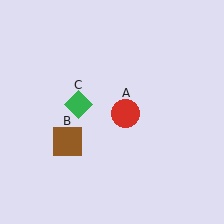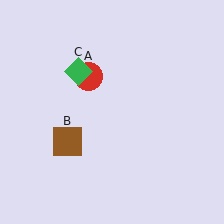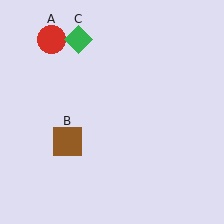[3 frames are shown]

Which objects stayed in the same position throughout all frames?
Brown square (object B) remained stationary.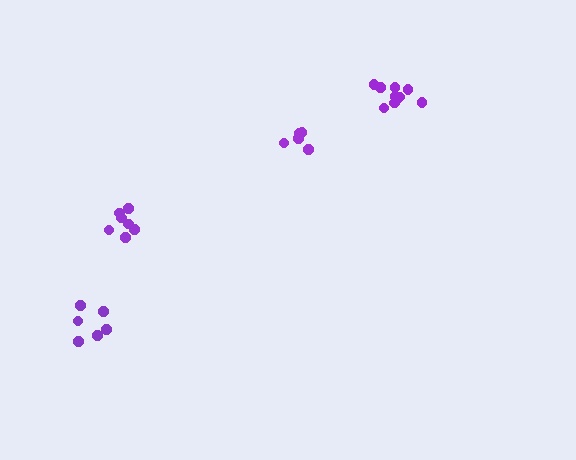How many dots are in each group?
Group 1: 7 dots, Group 2: 10 dots, Group 3: 6 dots, Group 4: 5 dots (28 total).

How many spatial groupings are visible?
There are 4 spatial groupings.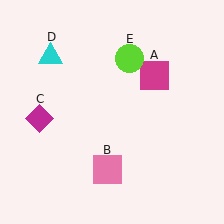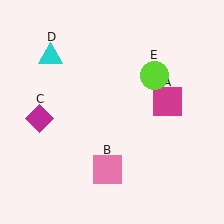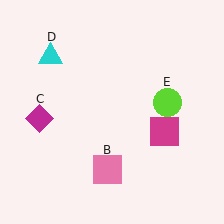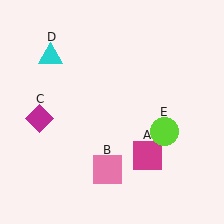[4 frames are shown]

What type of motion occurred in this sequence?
The magenta square (object A), lime circle (object E) rotated clockwise around the center of the scene.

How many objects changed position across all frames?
2 objects changed position: magenta square (object A), lime circle (object E).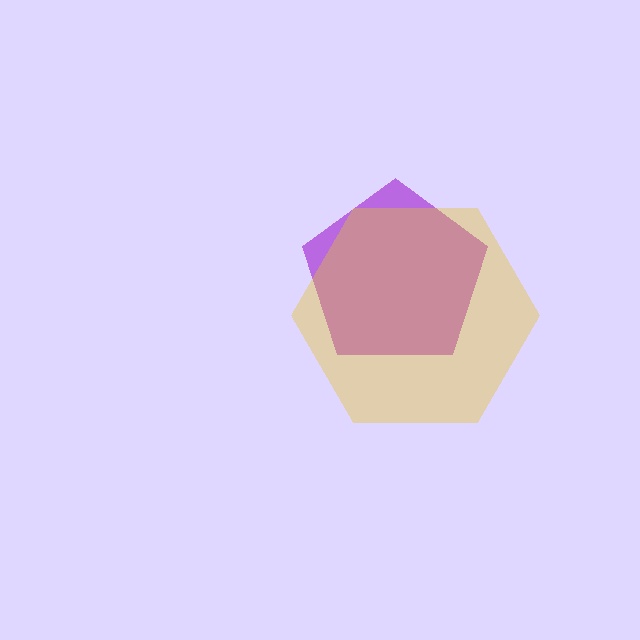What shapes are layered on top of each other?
The layered shapes are: a purple pentagon, a yellow hexagon.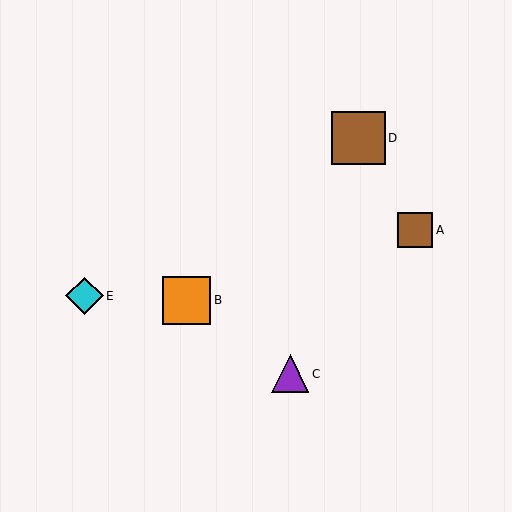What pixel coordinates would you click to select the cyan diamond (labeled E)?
Click at (85, 296) to select the cyan diamond E.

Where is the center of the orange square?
The center of the orange square is at (187, 300).